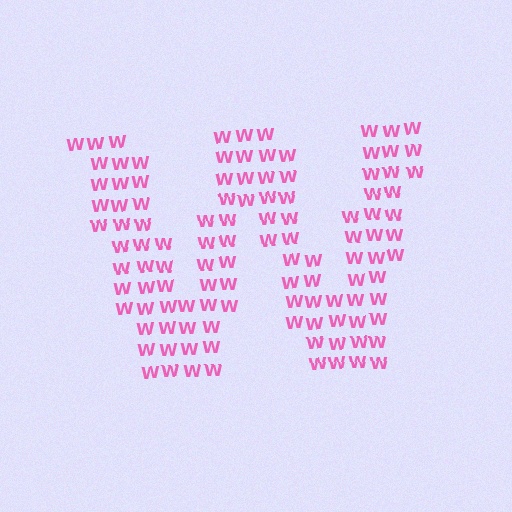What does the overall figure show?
The overall figure shows the letter W.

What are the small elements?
The small elements are letter W's.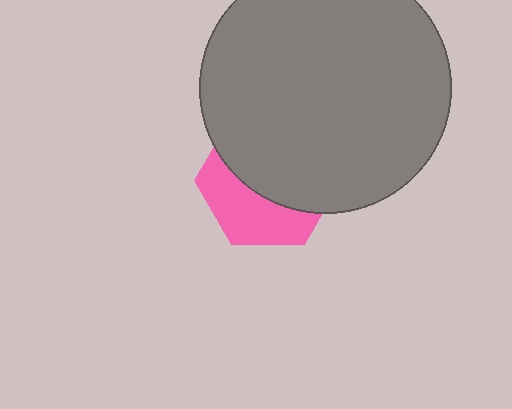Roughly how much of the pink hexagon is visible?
A small part of it is visible (roughly 40%).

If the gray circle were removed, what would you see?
You would see the complete pink hexagon.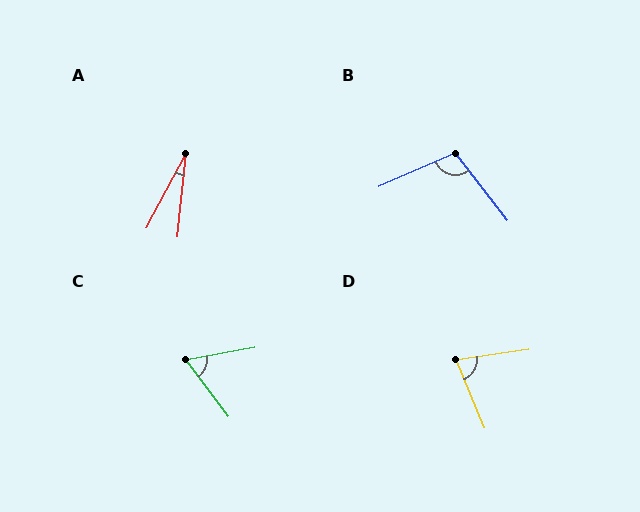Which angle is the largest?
B, at approximately 104 degrees.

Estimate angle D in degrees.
Approximately 76 degrees.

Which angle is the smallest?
A, at approximately 22 degrees.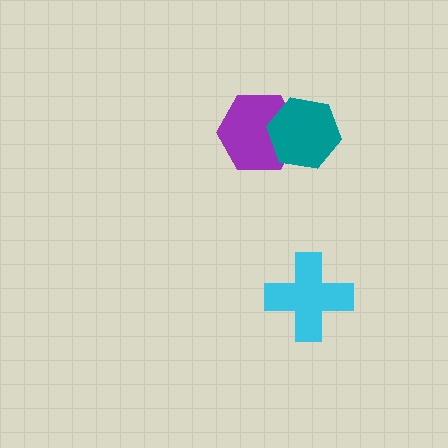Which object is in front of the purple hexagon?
The teal hexagon is in front of the purple hexagon.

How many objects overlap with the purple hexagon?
1 object overlaps with the purple hexagon.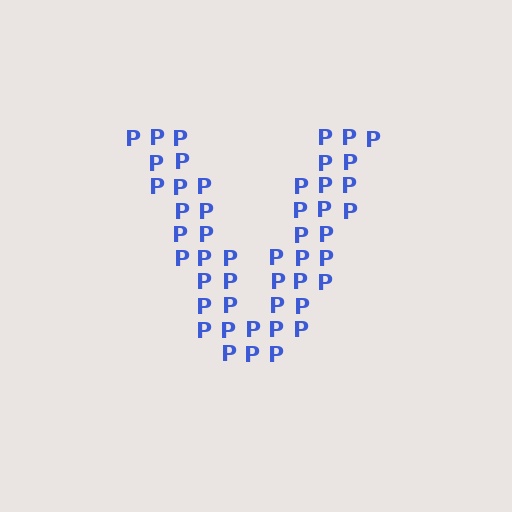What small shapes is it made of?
It is made of small letter P's.